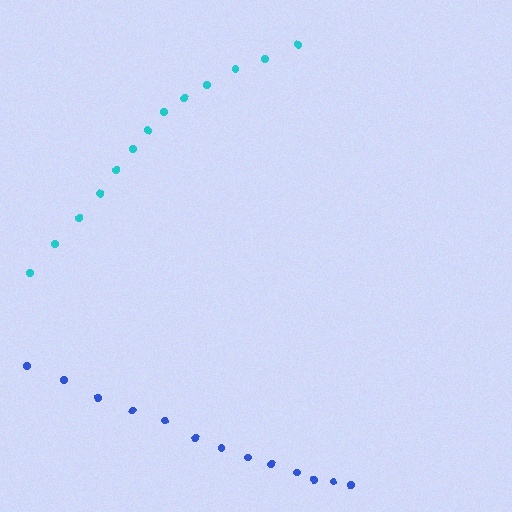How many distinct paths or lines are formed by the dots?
There are 2 distinct paths.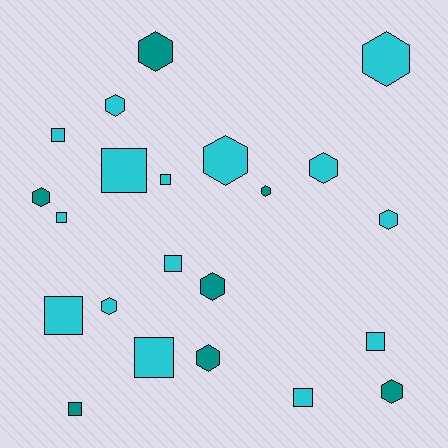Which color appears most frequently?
Cyan, with 15 objects.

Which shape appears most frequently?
Hexagon, with 12 objects.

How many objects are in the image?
There are 22 objects.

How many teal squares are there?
There is 1 teal square.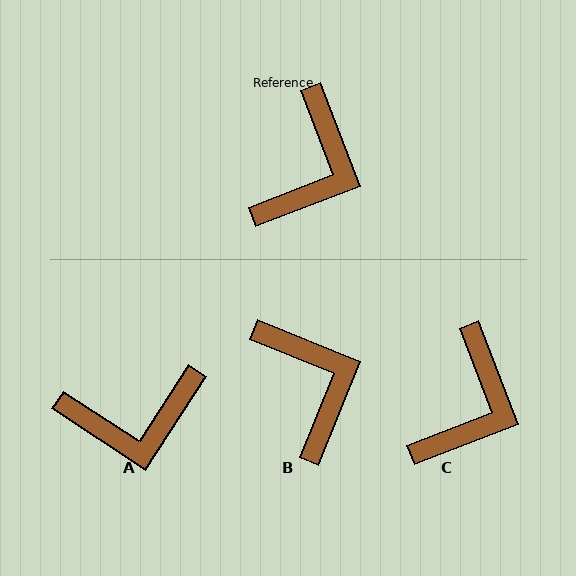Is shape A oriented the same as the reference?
No, it is off by about 54 degrees.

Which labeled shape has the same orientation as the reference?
C.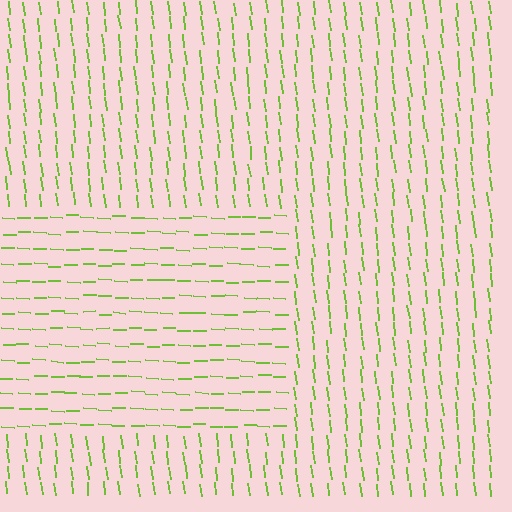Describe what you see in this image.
The image is filled with small lime line segments. A rectangle region in the image has lines oriented differently from the surrounding lines, creating a visible texture boundary.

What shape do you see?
I see a rectangle.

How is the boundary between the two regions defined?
The boundary is defined purely by a change in line orientation (approximately 81 degrees difference). All lines are the same color and thickness.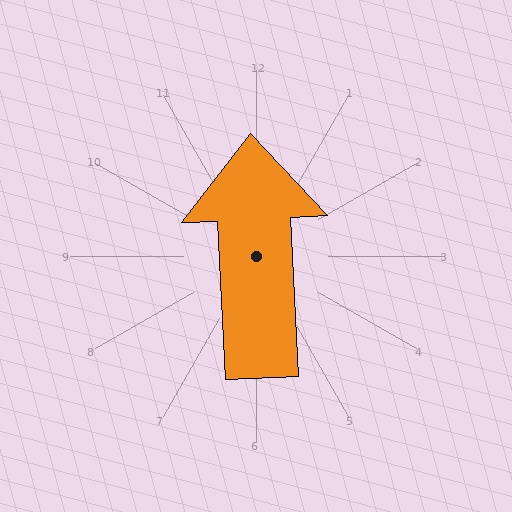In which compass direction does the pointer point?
North.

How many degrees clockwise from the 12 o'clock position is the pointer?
Approximately 357 degrees.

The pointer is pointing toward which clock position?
Roughly 12 o'clock.